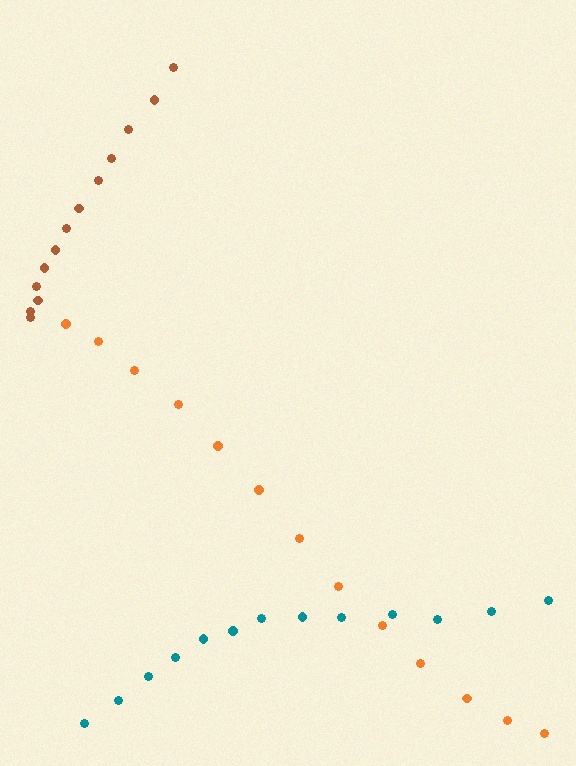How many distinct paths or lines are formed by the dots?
There are 3 distinct paths.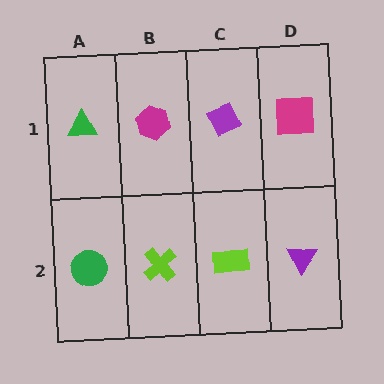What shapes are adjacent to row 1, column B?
A lime cross (row 2, column B), a green triangle (row 1, column A), a purple diamond (row 1, column C).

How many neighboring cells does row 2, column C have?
3.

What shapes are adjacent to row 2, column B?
A magenta hexagon (row 1, column B), a green circle (row 2, column A), a lime rectangle (row 2, column C).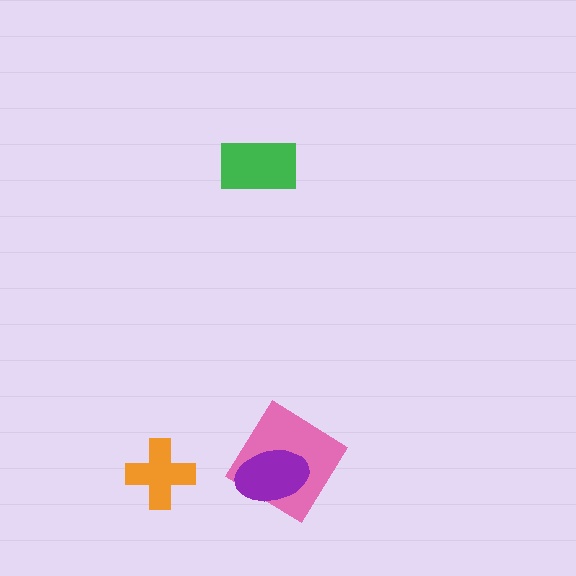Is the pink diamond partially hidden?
Yes, it is partially covered by another shape.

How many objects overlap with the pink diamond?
1 object overlaps with the pink diamond.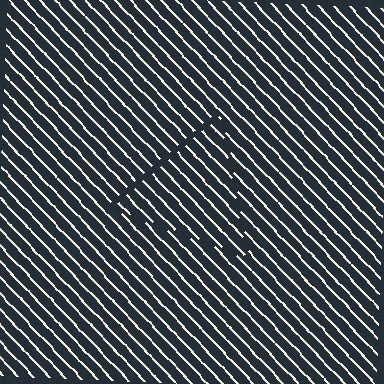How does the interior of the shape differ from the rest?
The interior of the shape contains the same grating, shifted by half a period — the contour is defined by the phase discontinuity where line-ends from the inner and outer gratings abut.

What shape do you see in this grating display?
An illusory triangle. The interior of the shape contains the same grating, shifted by half a period — the contour is defined by the phase discontinuity where line-ends from the inner and outer gratings abut.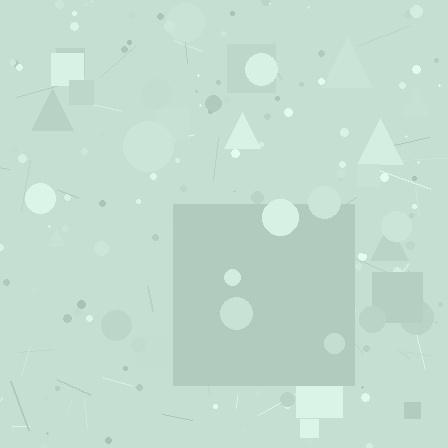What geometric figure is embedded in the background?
A square is embedded in the background.